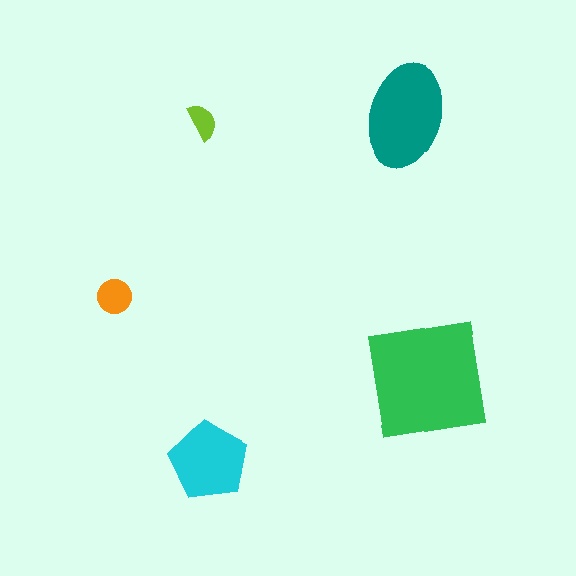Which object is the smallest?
The lime semicircle.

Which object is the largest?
The green square.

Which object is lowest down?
The cyan pentagon is bottommost.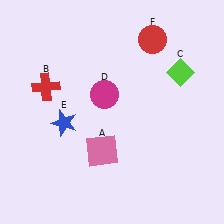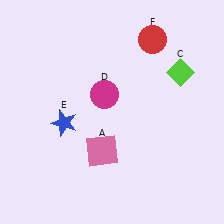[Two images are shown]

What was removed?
The red cross (B) was removed in Image 2.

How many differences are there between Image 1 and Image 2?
There is 1 difference between the two images.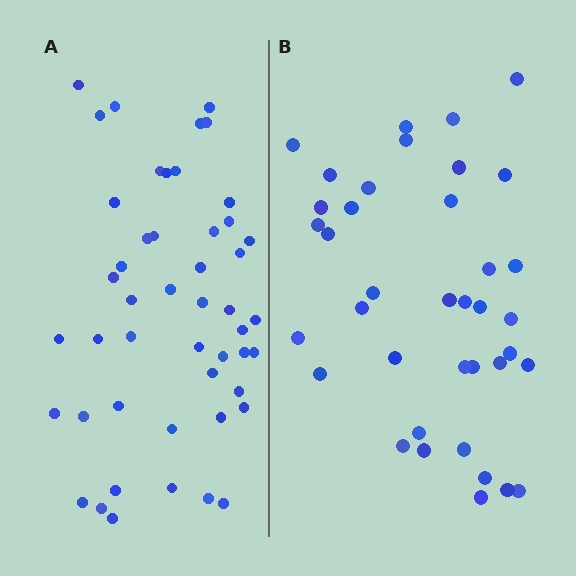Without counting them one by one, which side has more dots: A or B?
Region A (the left region) has more dots.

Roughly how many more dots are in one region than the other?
Region A has roughly 10 or so more dots than region B.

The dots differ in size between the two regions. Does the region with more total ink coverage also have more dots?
No. Region B has more total ink coverage because its dots are larger, but region A actually contains more individual dots. Total area can be misleading — the number of items is what matters here.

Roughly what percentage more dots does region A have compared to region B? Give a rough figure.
About 25% more.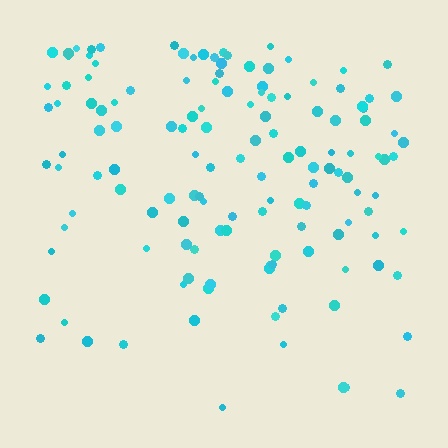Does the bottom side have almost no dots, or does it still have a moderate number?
Still a moderate number, just noticeably fewer than the top.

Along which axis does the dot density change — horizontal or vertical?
Vertical.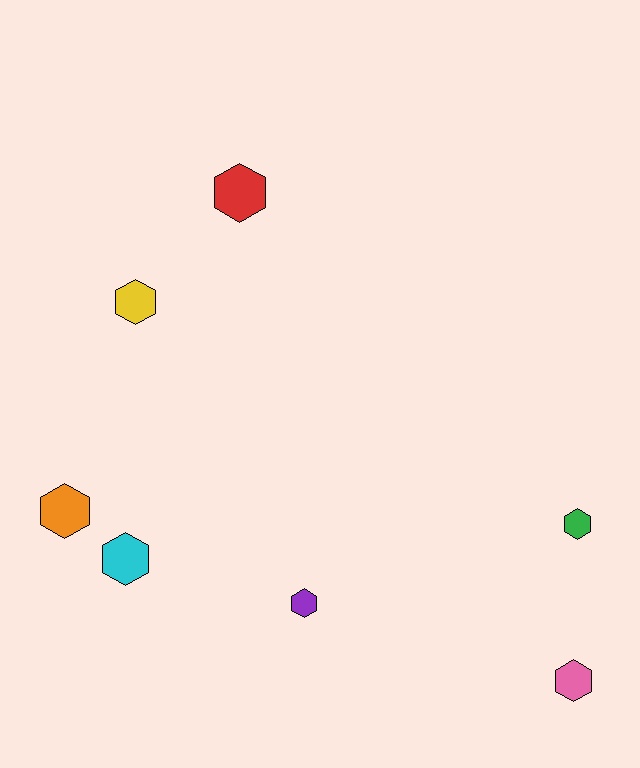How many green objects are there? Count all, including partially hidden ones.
There is 1 green object.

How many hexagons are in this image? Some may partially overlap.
There are 7 hexagons.